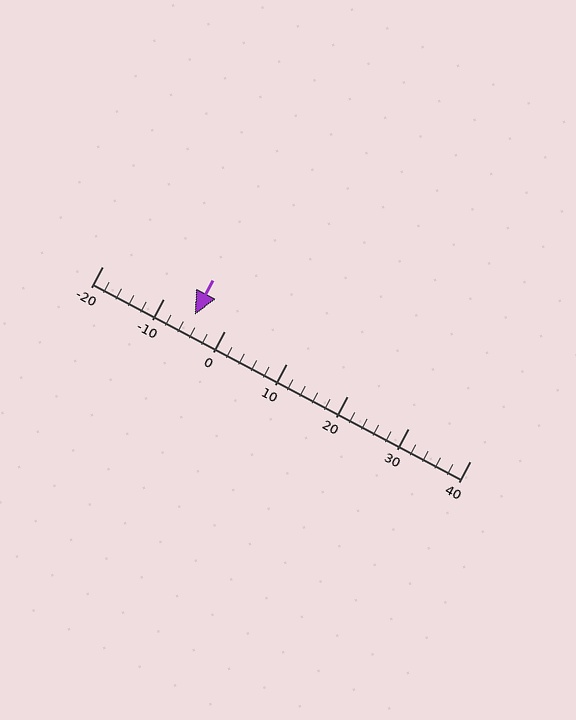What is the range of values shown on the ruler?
The ruler shows values from -20 to 40.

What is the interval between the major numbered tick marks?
The major tick marks are spaced 10 units apart.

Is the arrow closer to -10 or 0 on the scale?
The arrow is closer to 0.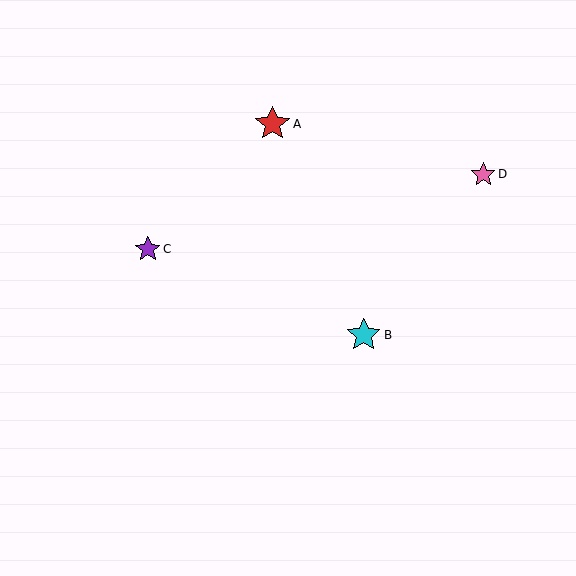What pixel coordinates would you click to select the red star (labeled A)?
Click at (273, 124) to select the red star A.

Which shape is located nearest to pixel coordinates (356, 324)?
The cyan star (labeled B) at (364, 335) is nearest to that location.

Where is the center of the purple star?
The center of the purple star is at (148, 249).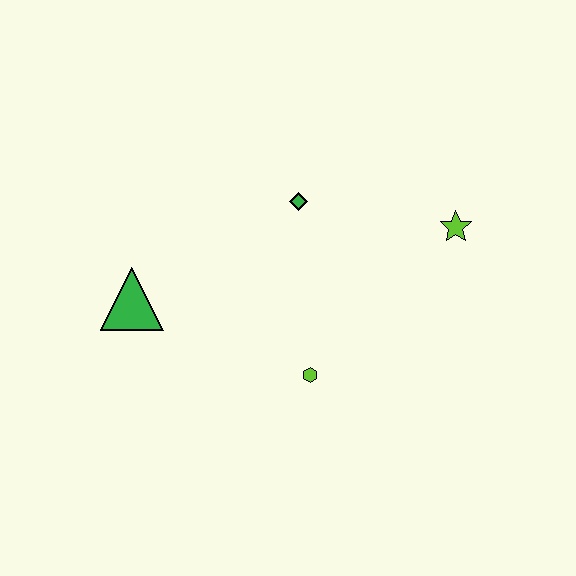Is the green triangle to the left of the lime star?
Yes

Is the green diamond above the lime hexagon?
Yes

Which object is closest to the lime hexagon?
The green diamond is closest to the lime hexagon.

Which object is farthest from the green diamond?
The green triangle is farthest from the green diamond.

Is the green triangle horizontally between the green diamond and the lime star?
No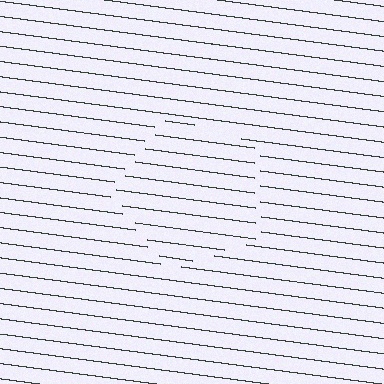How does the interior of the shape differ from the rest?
The interior of the shape contains the same grating, shifted by half a period — the contour is defined by the phase discontinuity where line-ends from the inner and outer gratings abut.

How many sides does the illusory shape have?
5 sides — the line-ends trace a pentagon.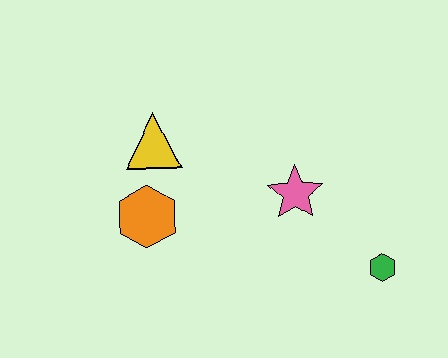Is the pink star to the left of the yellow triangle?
No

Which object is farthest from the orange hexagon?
The green hexagon is farthest from the orange hexagon.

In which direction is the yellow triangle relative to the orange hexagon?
The yellow triangle is above the orange hexagon.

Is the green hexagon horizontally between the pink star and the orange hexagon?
No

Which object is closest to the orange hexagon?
The yellow triangle is closest to the orange hexagon.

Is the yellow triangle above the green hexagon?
Yes